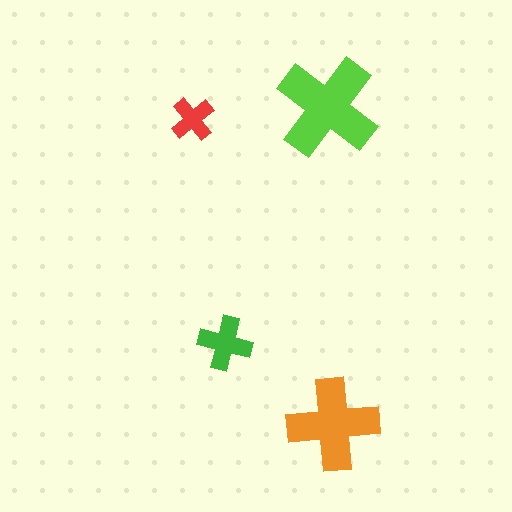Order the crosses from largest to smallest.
the lime one, the orange one, the green one, the red one.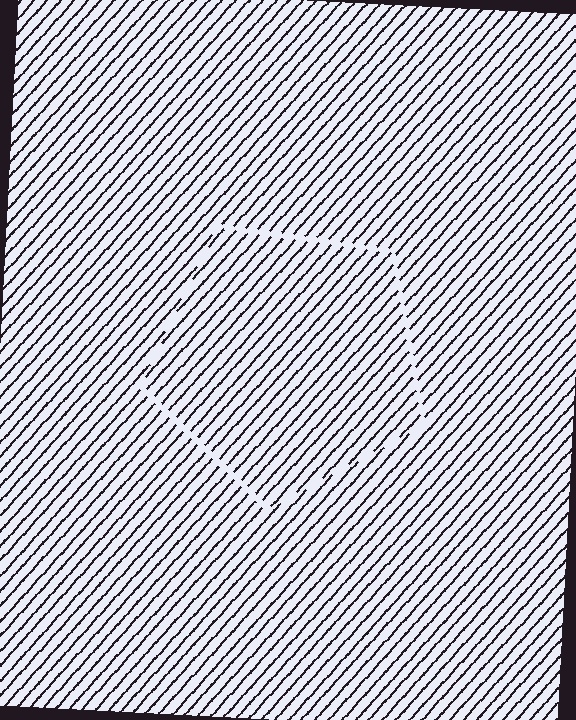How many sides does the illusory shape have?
5 sides — the line-ends trace a pentagon.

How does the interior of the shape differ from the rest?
The interior of the shape contains the same grating, shifted by half a period — the contour is defined by the phase discontinuity where line-ends from the inner and outer gratings abut.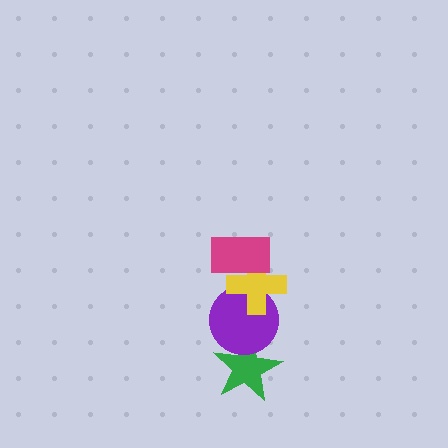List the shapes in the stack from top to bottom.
From top to bottom: the magenta rectangle, the yellow cross, the purple circle, the green star.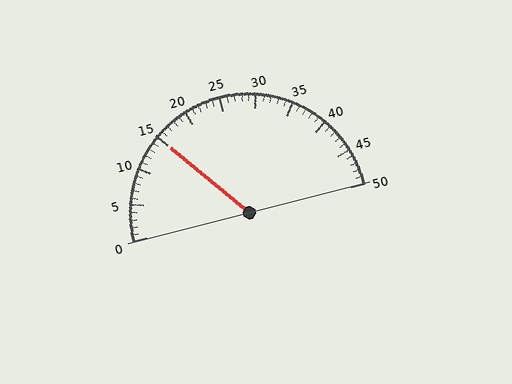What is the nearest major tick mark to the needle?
The nearest major tick mark is 15.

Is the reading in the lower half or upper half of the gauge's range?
The reading is in the lower half of the range (0 to 50).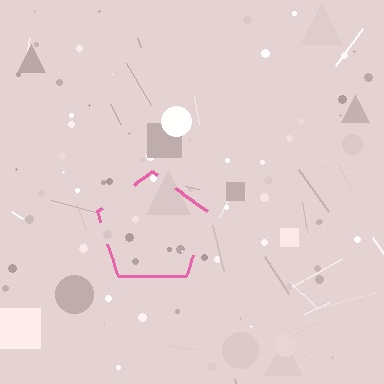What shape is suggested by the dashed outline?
The dashed outline suggests a pentagon.